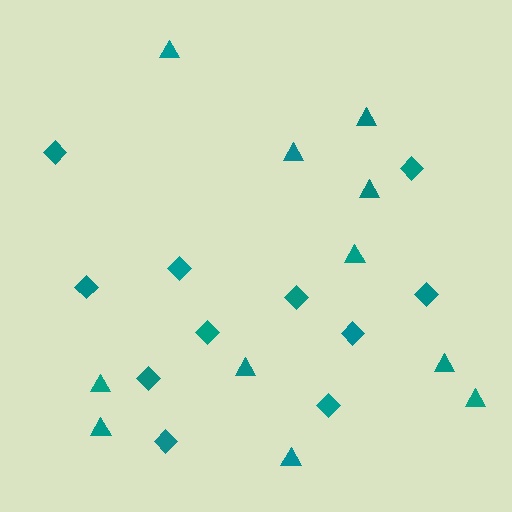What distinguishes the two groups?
There are 2 groups: one group of diamonds (11) and one group of triangles (11).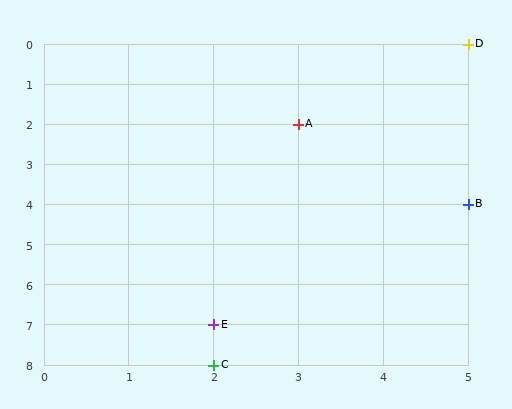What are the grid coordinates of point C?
Point C is at grid coordinates (2, 8).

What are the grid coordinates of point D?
Point D is at grid coordinates (5, 0).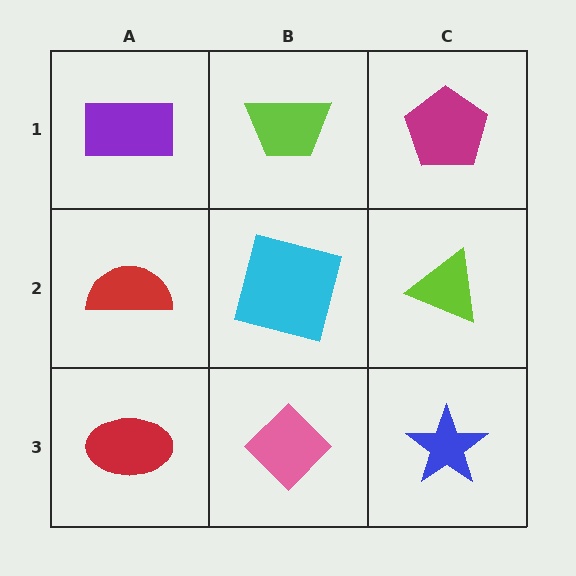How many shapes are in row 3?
3 shapes.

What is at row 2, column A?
A red semicircle.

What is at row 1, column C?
A magenta pentagon.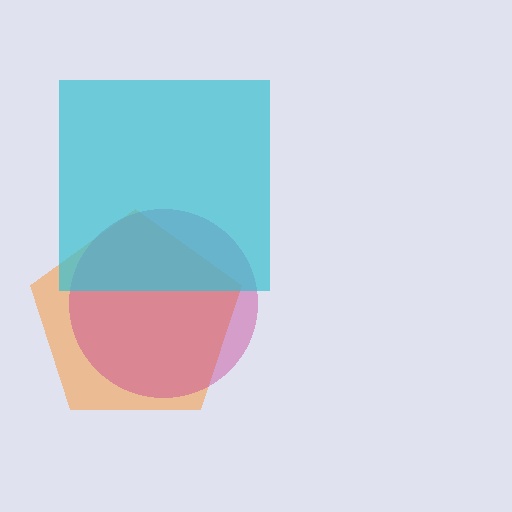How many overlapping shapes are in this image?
There are 3 overlapping shapes in the image.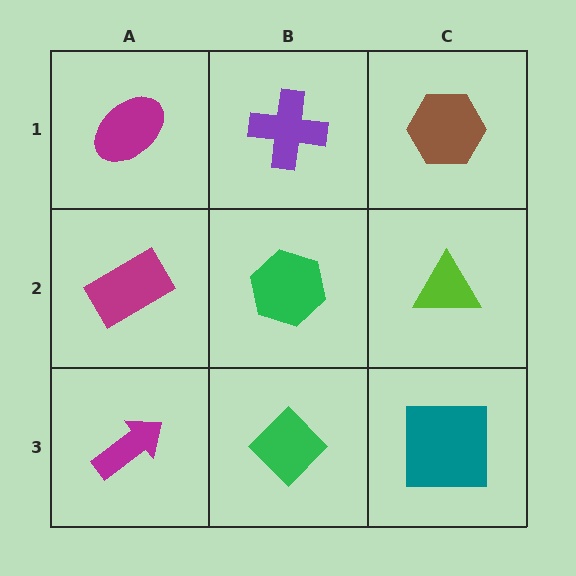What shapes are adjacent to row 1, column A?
A magenta rectangle (row 2, column A), a purple cross (row 1, column B).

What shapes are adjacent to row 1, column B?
A green hexagon (row 2, column B), a magenta ellipse (row 1, column A), a brown hexagon (row 1, column C).